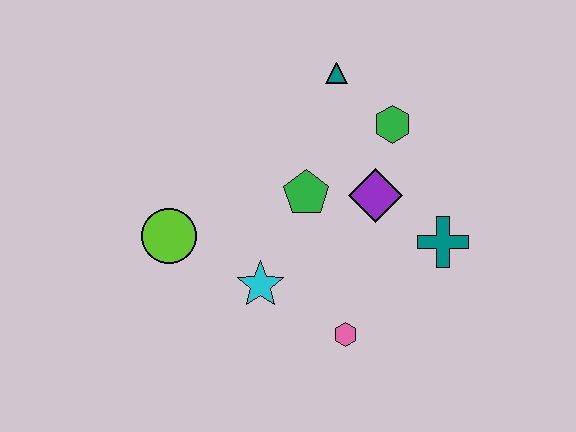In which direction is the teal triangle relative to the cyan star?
The teal triangle is above the cyan star.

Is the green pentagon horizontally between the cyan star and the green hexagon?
Yes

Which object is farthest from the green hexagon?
The lime circle is farthest from the green hexagon.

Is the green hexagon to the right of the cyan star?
Yes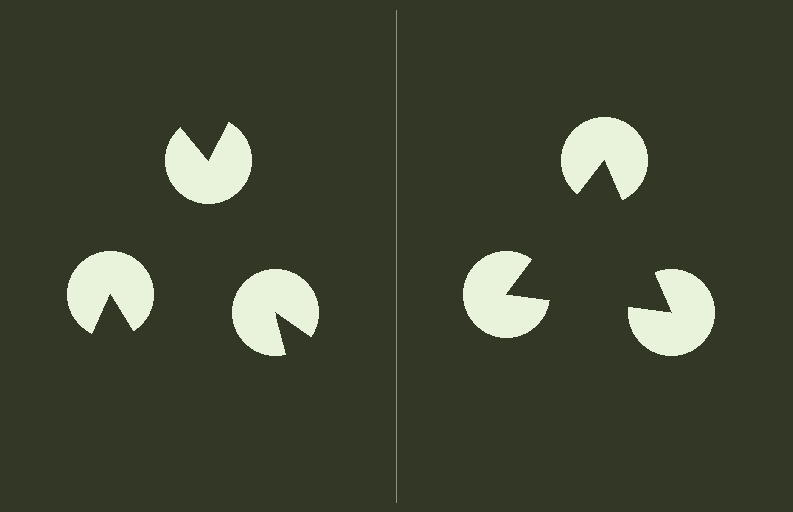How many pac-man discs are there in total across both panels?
6 — 3 on each side.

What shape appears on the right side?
An illusory triangle.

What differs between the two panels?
The pac-man discs are positioned identically on both sides; only the wedge orientations differ. On the right they align to a triangle; on the left they are misaligned.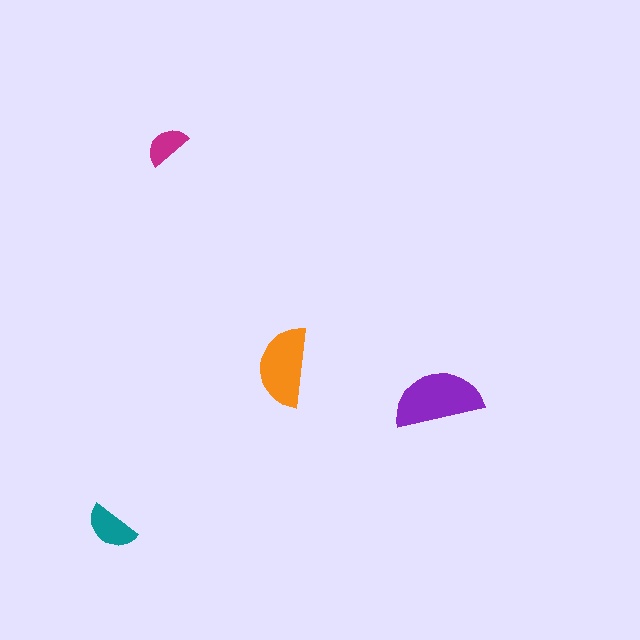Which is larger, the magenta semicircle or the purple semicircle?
The purple one.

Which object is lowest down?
The teal semicircle is bottommost.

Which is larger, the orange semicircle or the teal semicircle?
The orange one.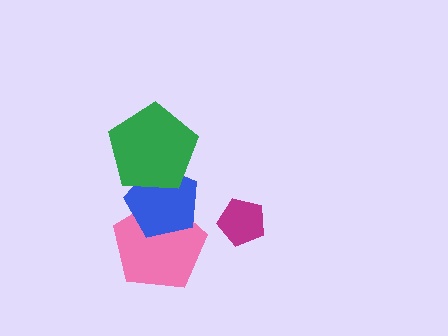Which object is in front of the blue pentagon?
The green pentagon is in front of the blue pentagon.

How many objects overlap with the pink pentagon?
1 object overlaps with the pink pentagon.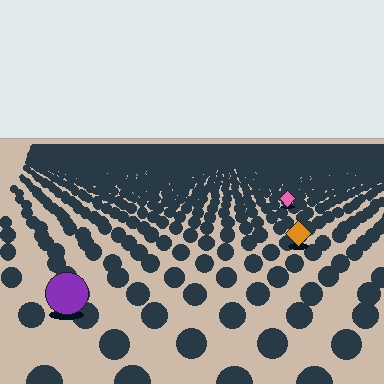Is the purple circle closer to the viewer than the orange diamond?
Yes. The purple circle is closer — you can tell from the texture gradient: the ground texture is coarser near it.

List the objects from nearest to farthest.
From nearest to farthest: the purple circle, the orange diamond, the pink diamond.